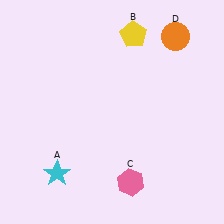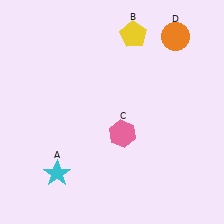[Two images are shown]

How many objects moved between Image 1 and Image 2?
1 object moved between the two images.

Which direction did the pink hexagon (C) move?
The pink hexagon (C) moved up.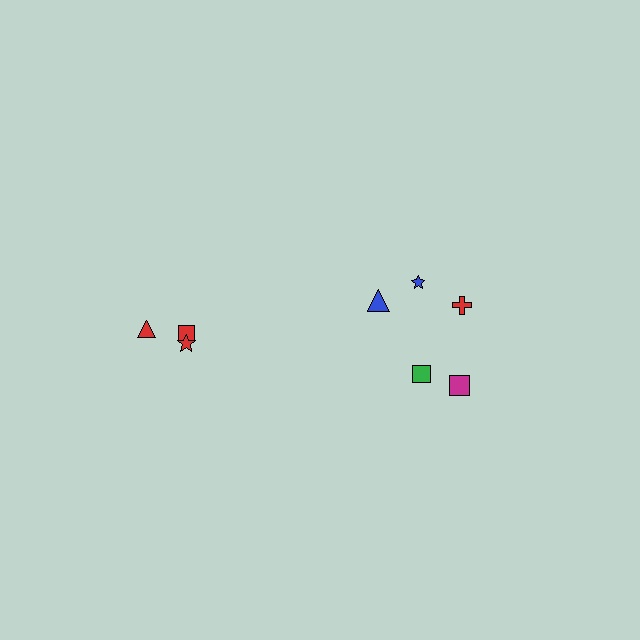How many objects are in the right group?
There are 5 objects.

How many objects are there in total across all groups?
There are 8 objects.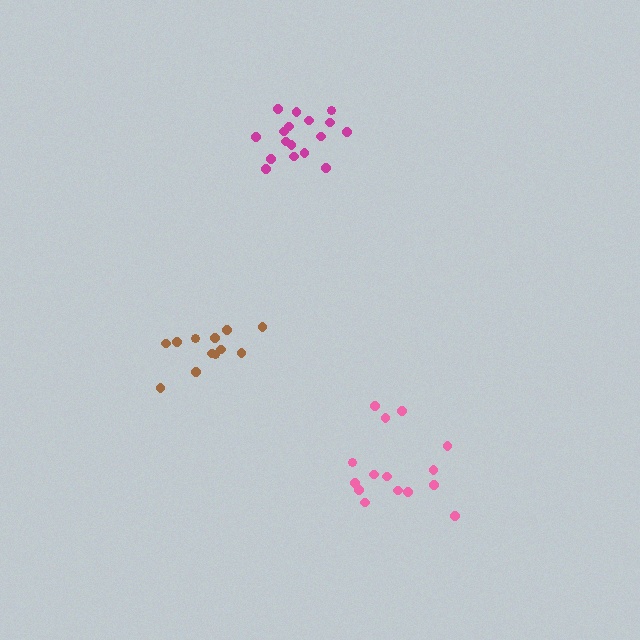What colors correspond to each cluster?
The clusters are colored: pink, brown, magenta.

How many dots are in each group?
Group 1: 15 dots, Group 2: 12 dots, Group 3: 17 dots (44 total).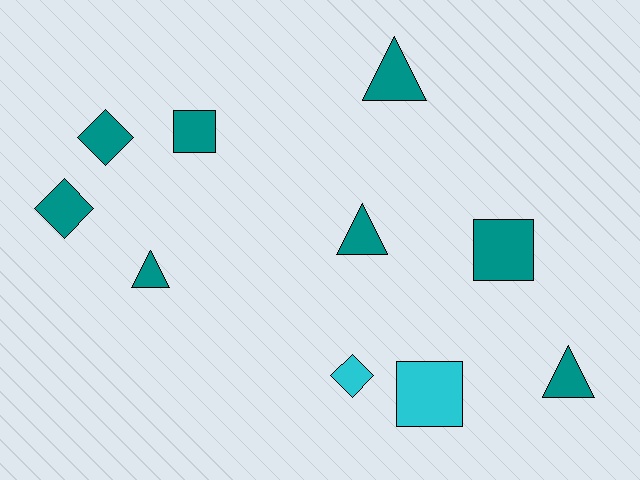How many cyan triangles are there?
There are no cyan triangles.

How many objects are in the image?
There are 10 objects.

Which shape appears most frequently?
Triangle, with 4 objects.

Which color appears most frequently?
Teal, with 8 objects.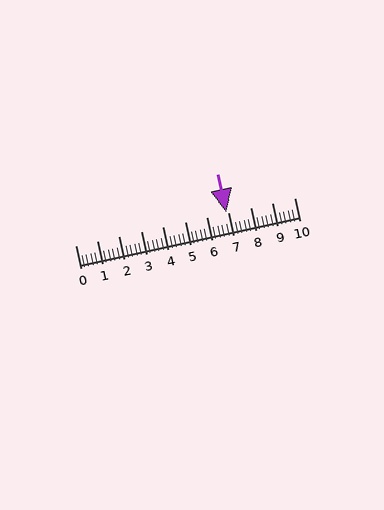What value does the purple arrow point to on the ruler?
The purple arrow points to approximately 6.9.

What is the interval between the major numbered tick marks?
The major tick marks are spaced 1 units apart.